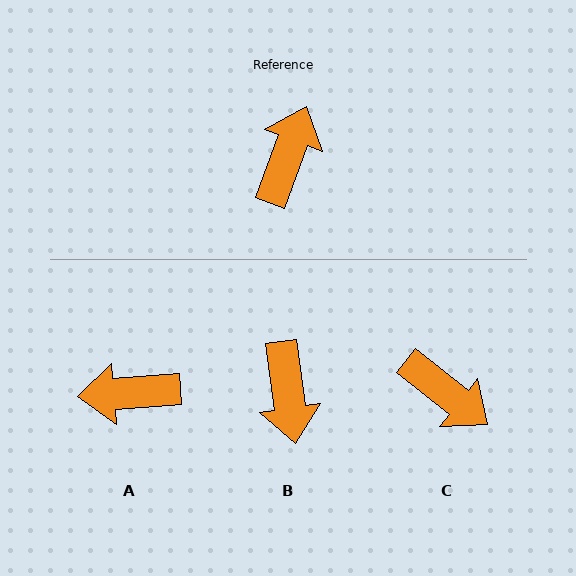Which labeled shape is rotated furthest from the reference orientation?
B, about 151 degrees away.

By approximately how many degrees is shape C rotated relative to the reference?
Approximately 108 degrees clockwise.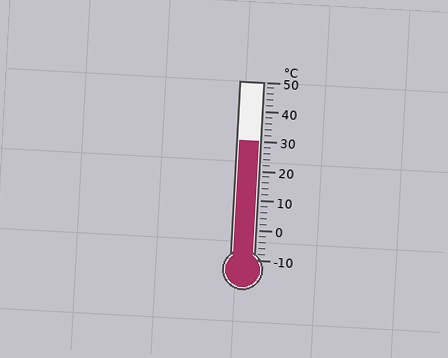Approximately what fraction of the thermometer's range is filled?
The thermometer is filled to approximately 65% of its range.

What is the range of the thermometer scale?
The thermometer scale ranges from -10°C to 50°C.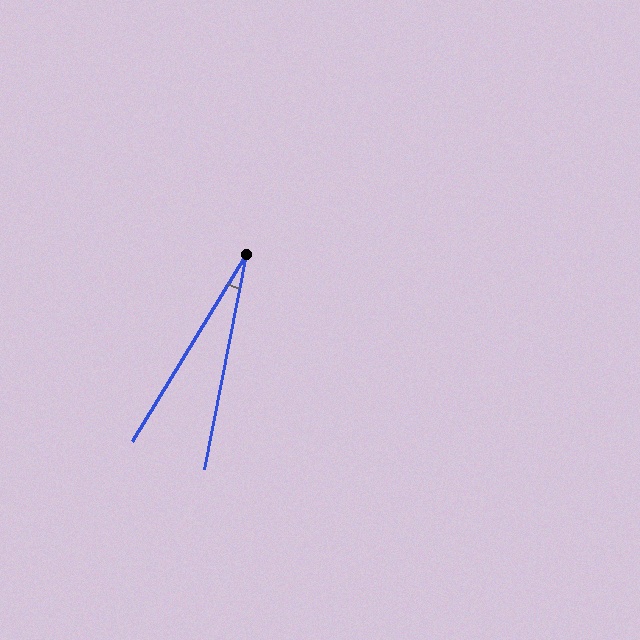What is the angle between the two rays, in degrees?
Approximately 20 degrees.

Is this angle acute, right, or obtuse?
It is acute.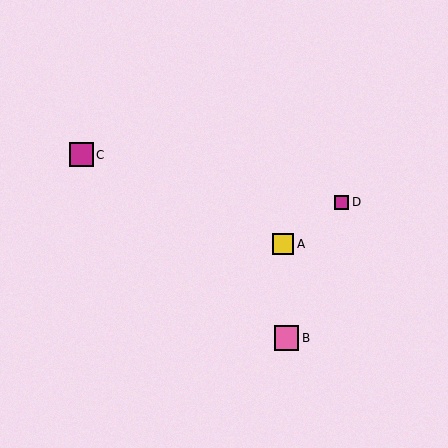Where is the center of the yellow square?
The center of the yellow square is at (283, 244).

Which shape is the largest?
The pink square (labeled B) is the largest.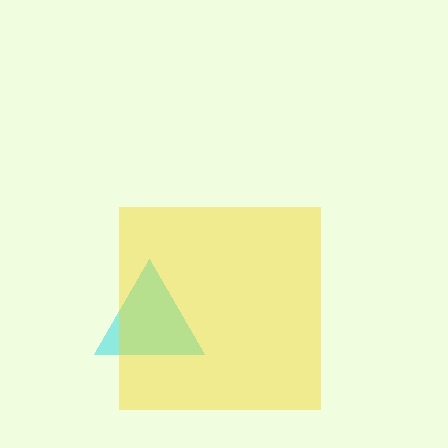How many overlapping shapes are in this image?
There are 2 overlapping shapes in the image.